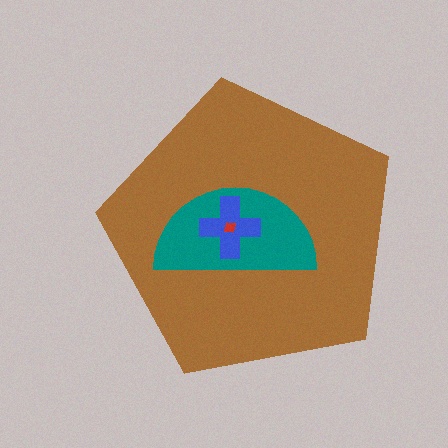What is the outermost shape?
The brown pentagon.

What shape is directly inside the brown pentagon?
The teal semicircle.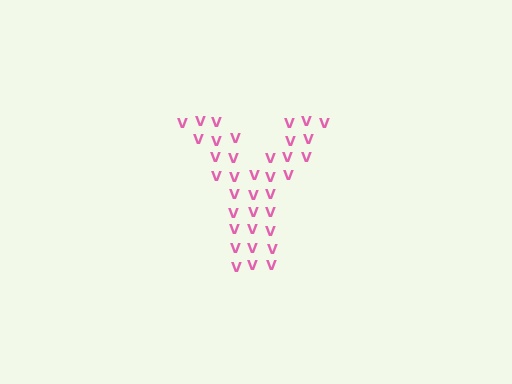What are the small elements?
The small elements are letter V's.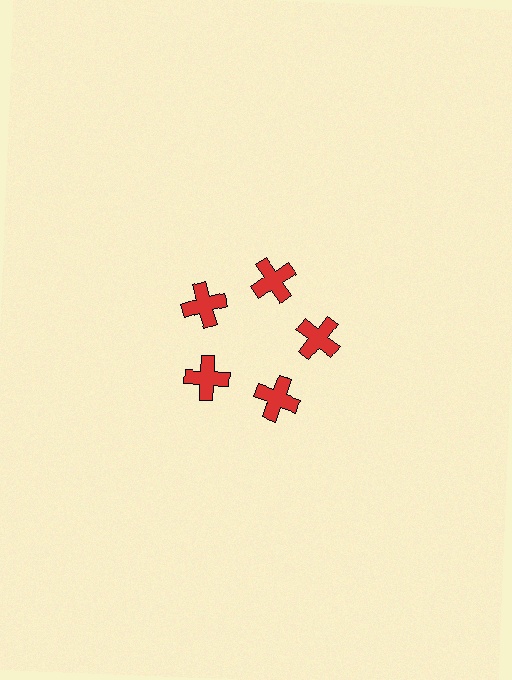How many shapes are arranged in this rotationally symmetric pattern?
There are 5 shapes, arranged in 5 groups of 1.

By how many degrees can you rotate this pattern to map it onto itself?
The pattern maps onto itself every 72 degrees of rotation.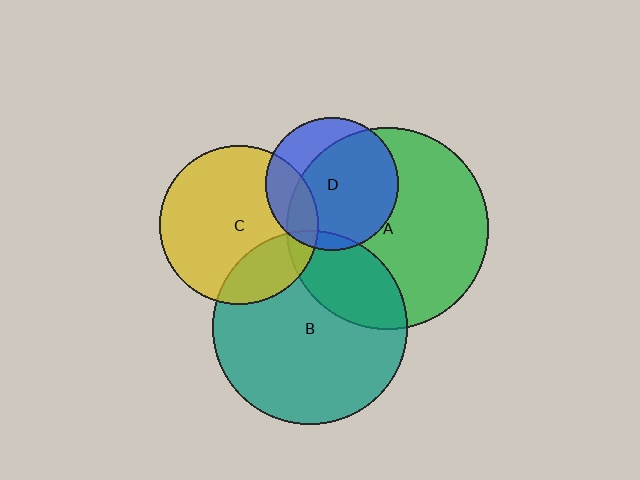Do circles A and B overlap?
Yes.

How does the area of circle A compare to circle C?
Approximately 1.6 times.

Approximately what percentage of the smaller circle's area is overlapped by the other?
Approximately 25%.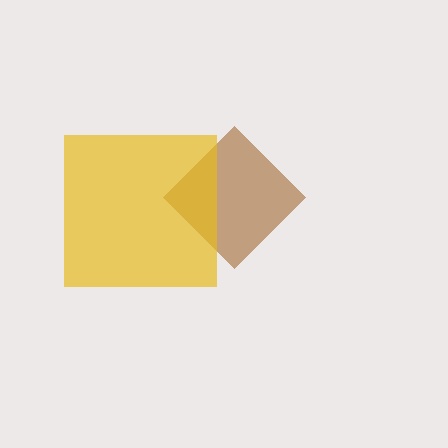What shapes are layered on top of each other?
The layered shapes are: a brown diamond, a yellow square.